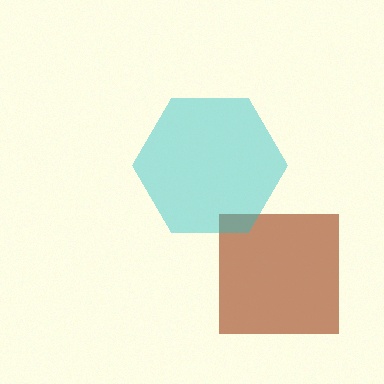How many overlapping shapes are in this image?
There are 2 overlapping shapes in the image.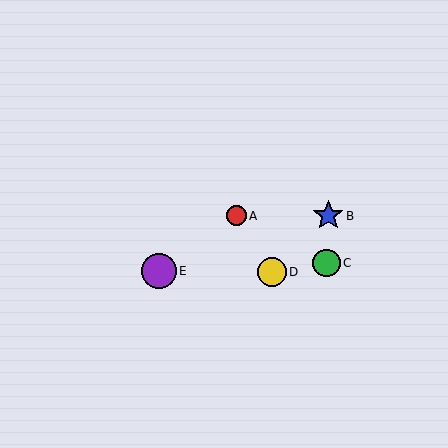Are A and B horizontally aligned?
Yes, both are at y≈216.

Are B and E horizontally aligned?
No, B is at y≈216 and E is at y≈271.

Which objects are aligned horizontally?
Objects A, B are aligned horizontally.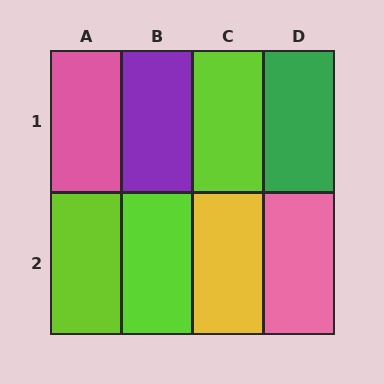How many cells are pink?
2 cells are pink.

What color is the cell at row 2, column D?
Pink.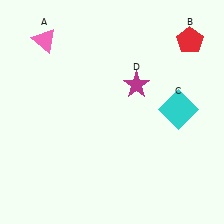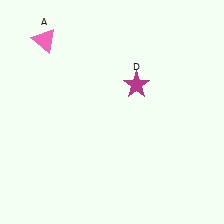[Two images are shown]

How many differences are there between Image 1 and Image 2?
There are 2 differences between the two images.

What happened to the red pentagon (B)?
The red pentagon (B) was removed in Image 2. It was in the top-right area of Image 1.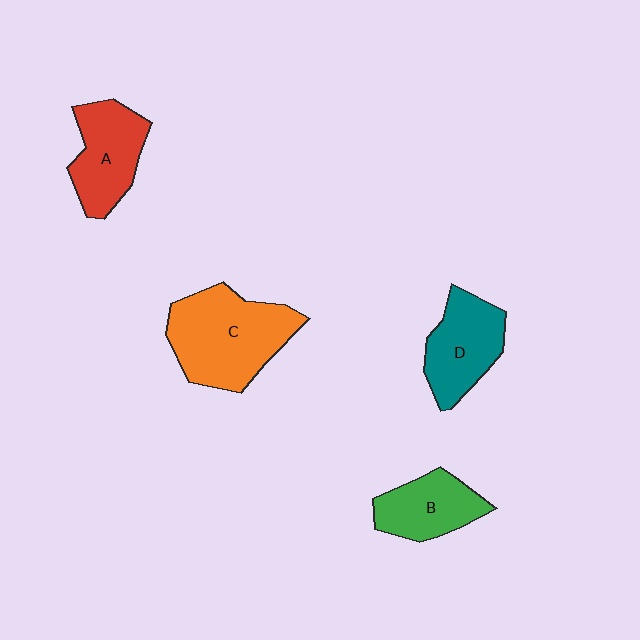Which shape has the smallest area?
Shape B (green).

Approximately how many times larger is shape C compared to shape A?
Approximately 1.5 times.